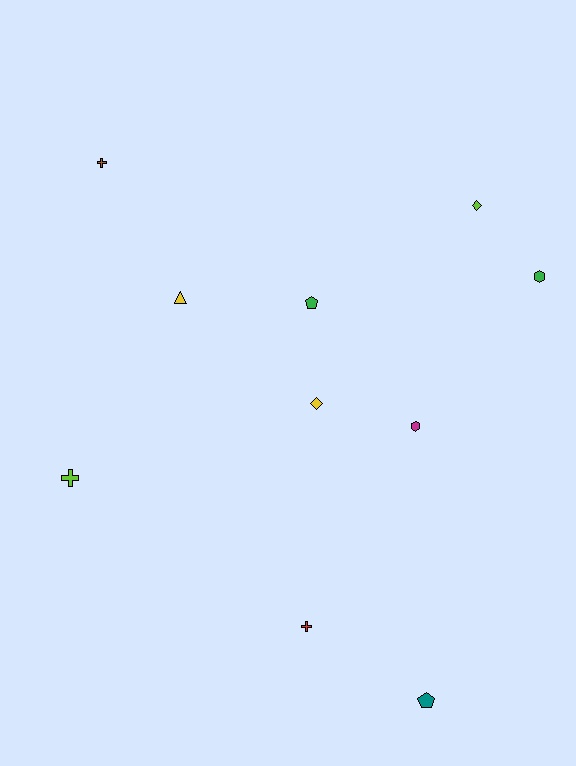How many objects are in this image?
There are 10 objects.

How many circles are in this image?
There are no circles.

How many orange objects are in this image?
There are no orange objects.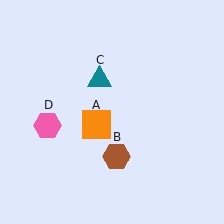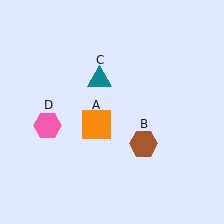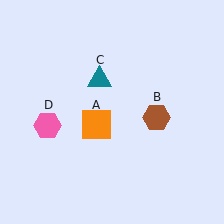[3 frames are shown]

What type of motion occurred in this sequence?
The brown hexagon (object B) rotated counterclockwise around the center of the scene.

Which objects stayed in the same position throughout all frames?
Orange square (object A) and teal triangle (object C) and pink hexagon (object D) remained stationary.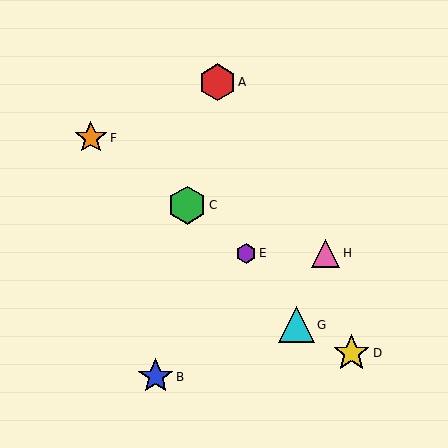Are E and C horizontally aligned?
No, E is at y≈253 and C is at y≈205.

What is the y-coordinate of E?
Object E is at y≈253.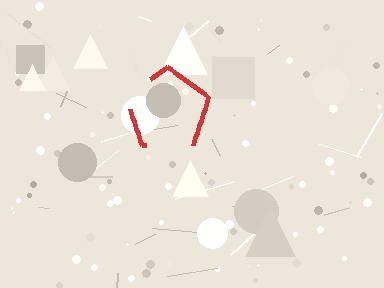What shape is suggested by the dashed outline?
The dashed outline suggests a pentagon.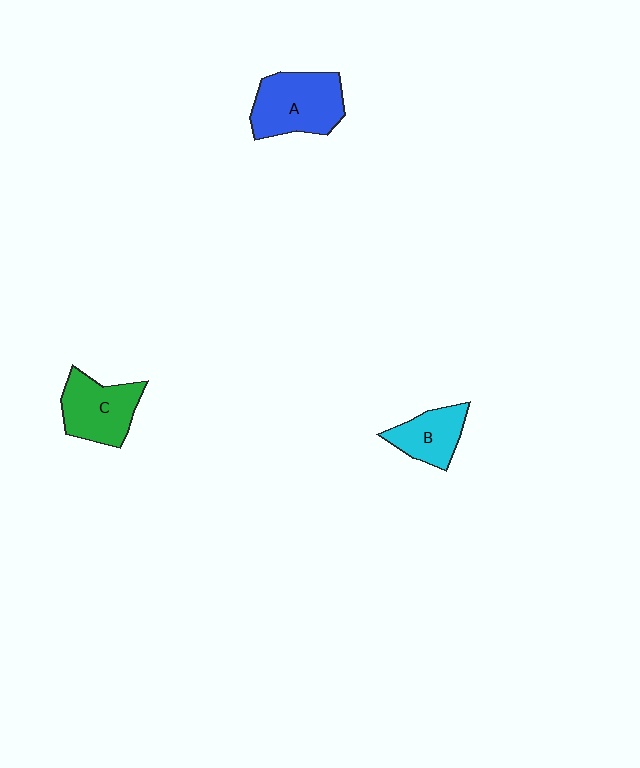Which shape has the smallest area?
Shape B (cyan).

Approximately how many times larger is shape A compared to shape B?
Approximately 1.6 times.